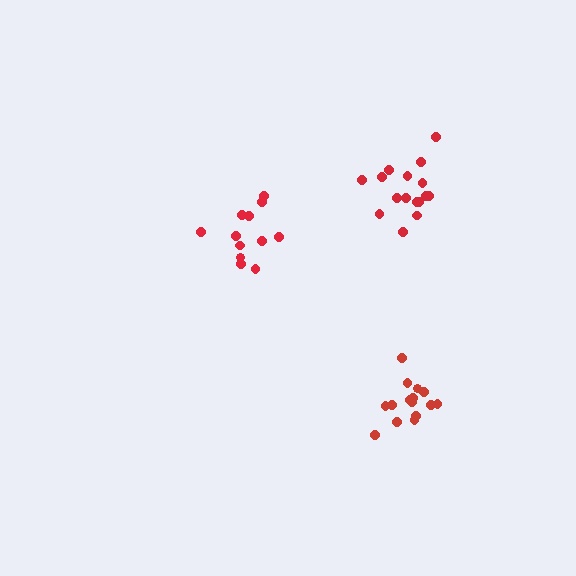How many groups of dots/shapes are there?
There are 3 groups.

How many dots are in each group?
Group 1: 12 dots, Group 2: 15 dots, Group 3: 16 dots (43 total).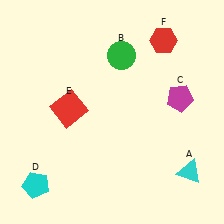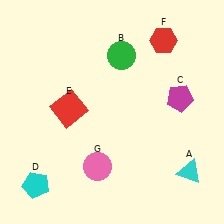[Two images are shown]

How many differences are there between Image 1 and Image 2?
There is 1 difference between the two images.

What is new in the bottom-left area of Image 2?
A pink circle (G) was added in the bottom-left area of Image 2.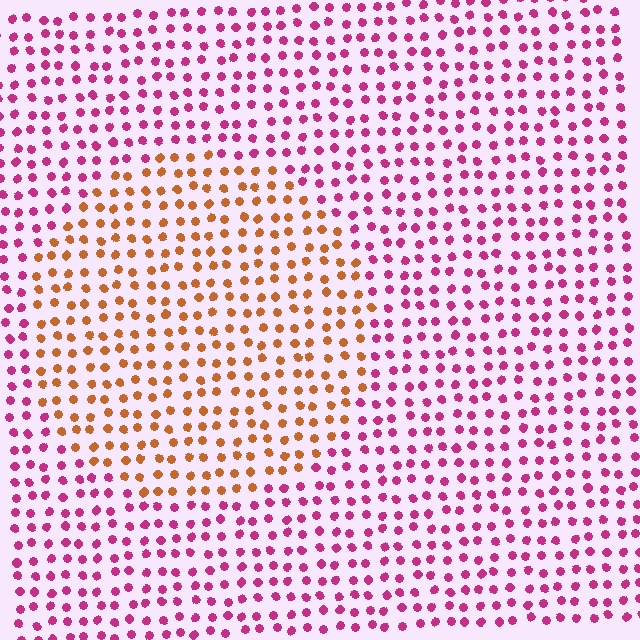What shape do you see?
I see a circle.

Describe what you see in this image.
The image is filled with small magenta elements in a uniform arrangement. A circle-shaped region is visible where the elements are tinted to a slightly different hue, forming a subtle color boundary.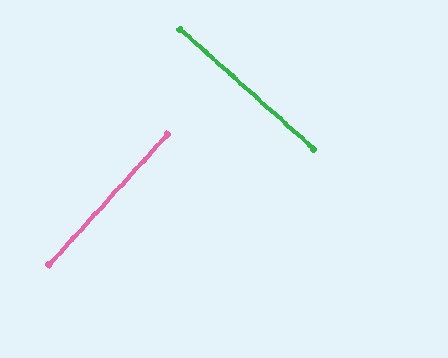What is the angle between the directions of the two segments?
Approximately 90 degrees.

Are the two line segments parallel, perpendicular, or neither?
Perpendicular — they meet at approximately 90°.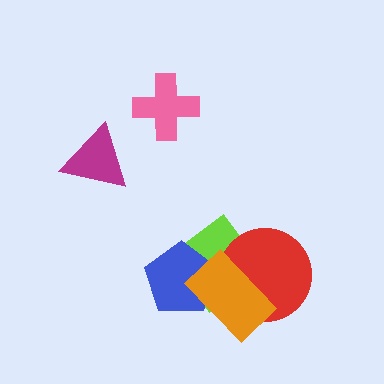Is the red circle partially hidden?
Yes, it is partially covered by another shape.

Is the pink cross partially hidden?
No, no other shape covers it.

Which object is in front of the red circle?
The orange rectangle is in front of the red circle.